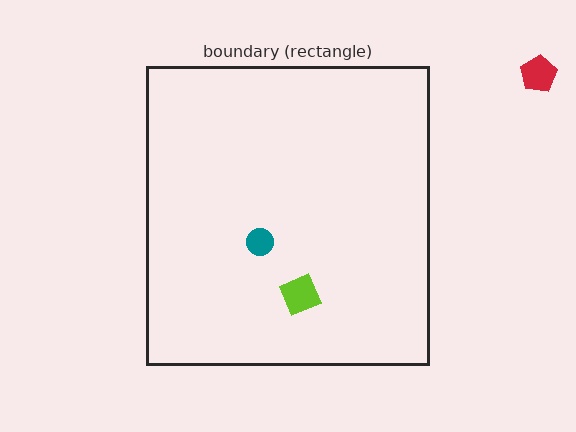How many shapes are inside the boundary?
2 inside, 1 outside.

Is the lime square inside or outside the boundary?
Inside.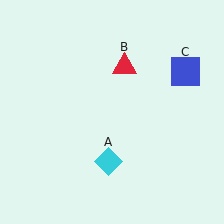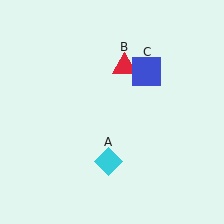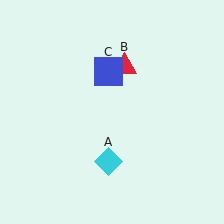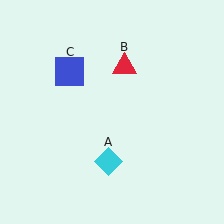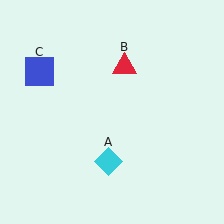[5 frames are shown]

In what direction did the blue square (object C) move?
The blue square (object C) moved left.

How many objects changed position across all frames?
1 object changed position: blue square (object C).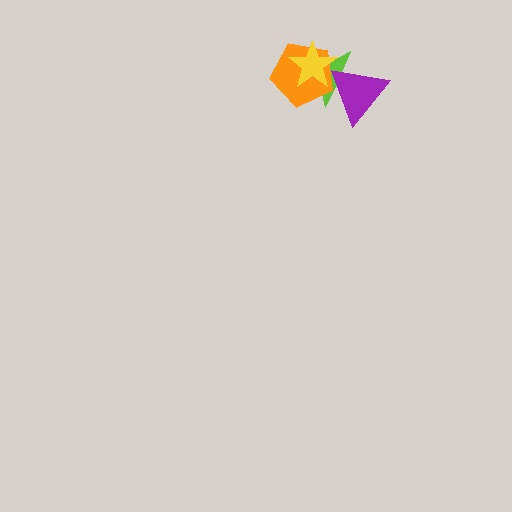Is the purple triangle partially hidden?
Yes, it is partially covered by another shape.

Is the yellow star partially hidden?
No, no other shape covers it.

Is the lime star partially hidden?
Yes, it is partially covered by another shape.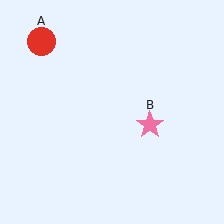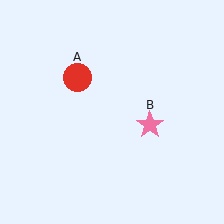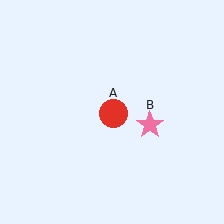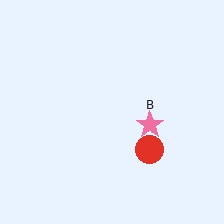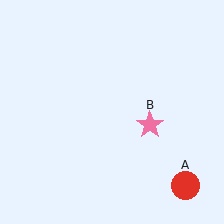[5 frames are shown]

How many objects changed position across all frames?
1 object changed position: red circle (object A).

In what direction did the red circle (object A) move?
The red circle (object A) moved down and to the right.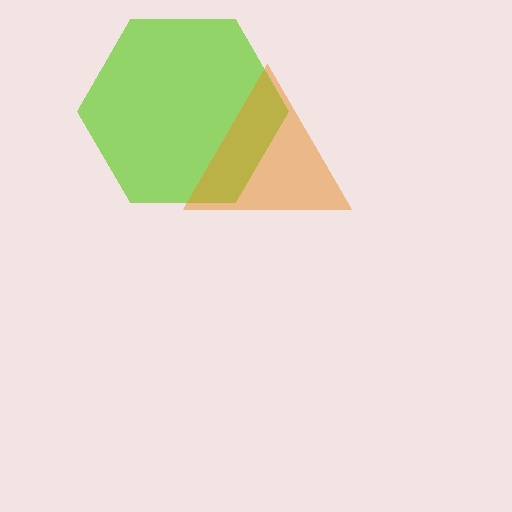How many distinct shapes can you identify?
There are 2 distinct shapes: a lime hexagon, an orange triangle.